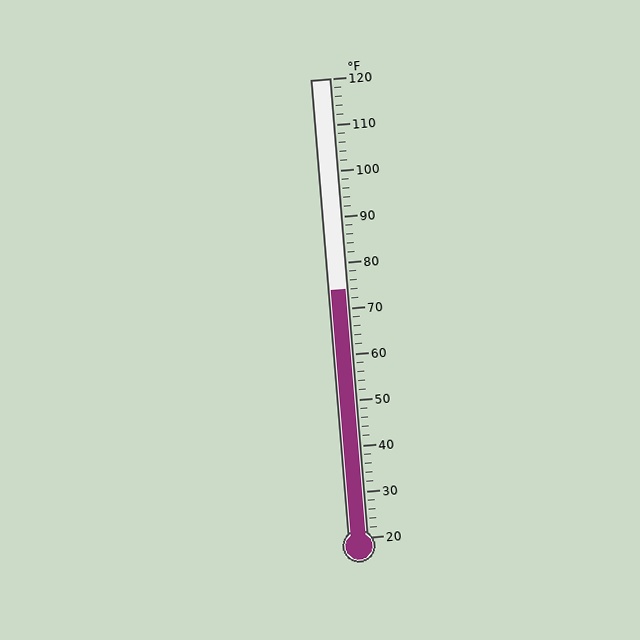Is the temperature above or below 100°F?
The temperature is below 100°F.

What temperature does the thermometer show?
The thermometer shows approximately 74°F.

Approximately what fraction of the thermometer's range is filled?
The thermometer is filled to approximately 55% of its range.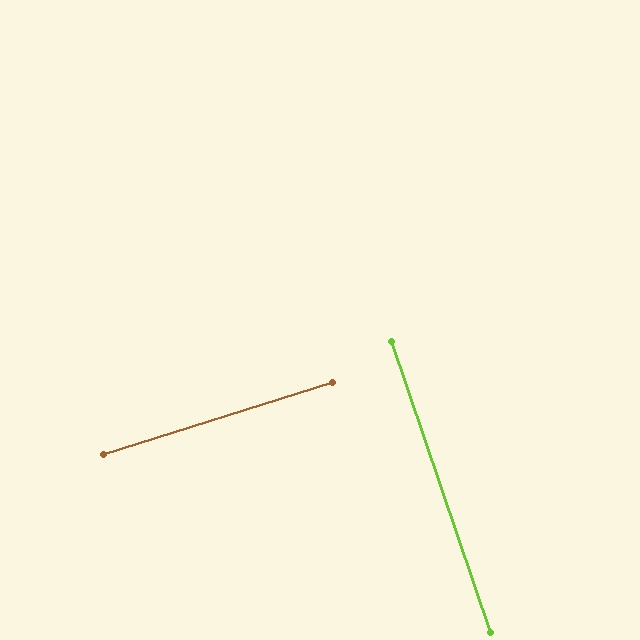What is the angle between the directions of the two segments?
Approximately 89 degrees.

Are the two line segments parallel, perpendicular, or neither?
Perpendicular — they meet at approximately 89°.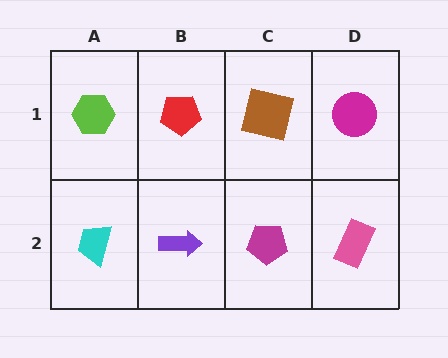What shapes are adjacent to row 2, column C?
A brown square (row 1, column C), a purple arrow (row 2, column B), a pink rectangle (row 2, column D).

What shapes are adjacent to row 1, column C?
A magenta pentagon (row 2, column C), a red pentagon (row 1, column B), a magenta circle (row 1, column D).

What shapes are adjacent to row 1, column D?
A pink rectangle (row 2, column D), a brown square (row 1, column C).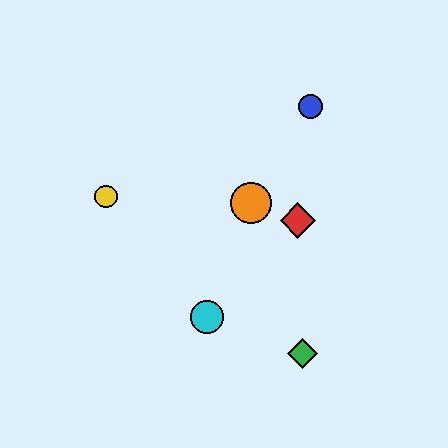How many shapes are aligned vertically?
2 shapes (the purple diamond, the orange circle) are aligned vertically.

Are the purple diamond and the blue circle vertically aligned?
No, the purple diamond is at x≈251 and the blue circle is at x≈310.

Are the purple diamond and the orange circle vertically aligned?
Yes, both are at x≈251.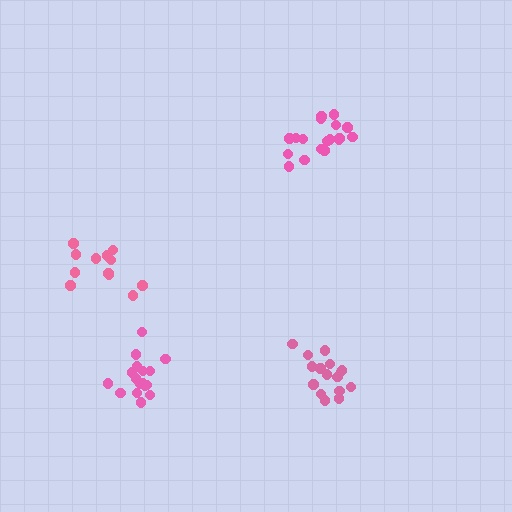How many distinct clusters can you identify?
There are 4 distinct clusters.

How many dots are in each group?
Group 1: 17 dots, Group 2: 12 dots, Group 3: 18 dots, Group 4: 17 dots (64 total).